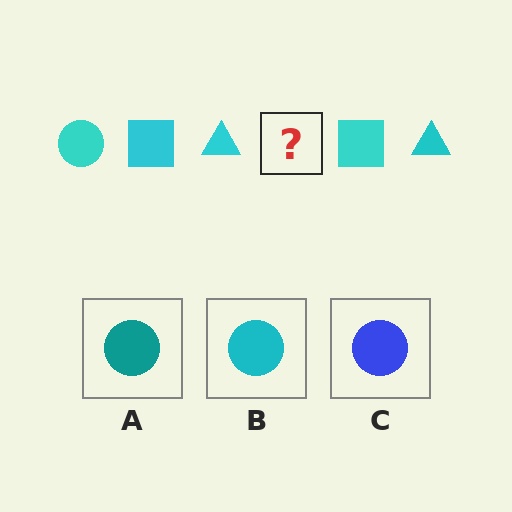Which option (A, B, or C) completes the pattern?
B.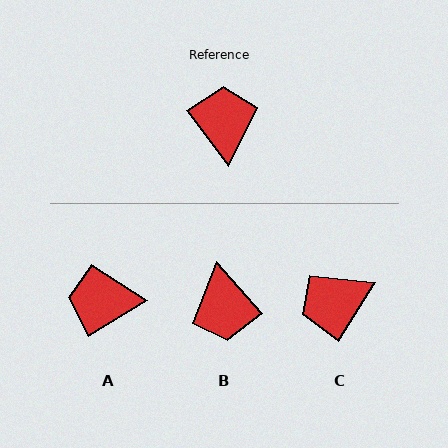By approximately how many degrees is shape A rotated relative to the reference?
Approximately 85 degrees counter-clockwise.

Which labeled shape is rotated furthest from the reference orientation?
B, about 175 degrees away.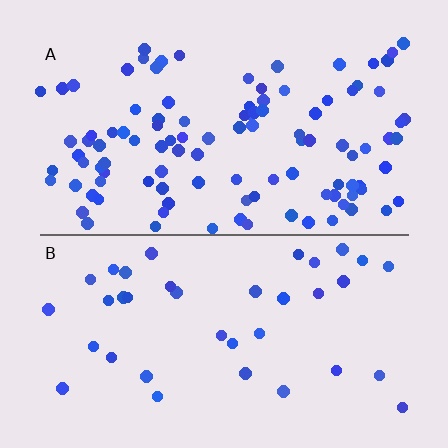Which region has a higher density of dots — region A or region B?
A (the top).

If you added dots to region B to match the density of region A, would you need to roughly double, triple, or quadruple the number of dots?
Approximately triple.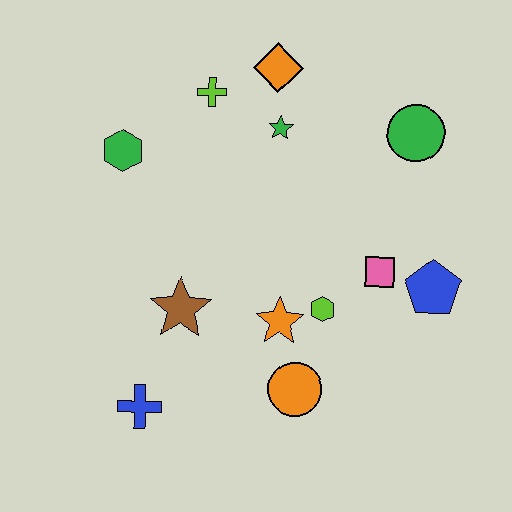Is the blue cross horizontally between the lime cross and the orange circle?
No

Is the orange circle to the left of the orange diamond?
No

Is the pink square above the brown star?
Yes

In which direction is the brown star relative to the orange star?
The brown star is to the left of the orange star.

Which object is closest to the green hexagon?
The lime cross is closest to the green hexagon.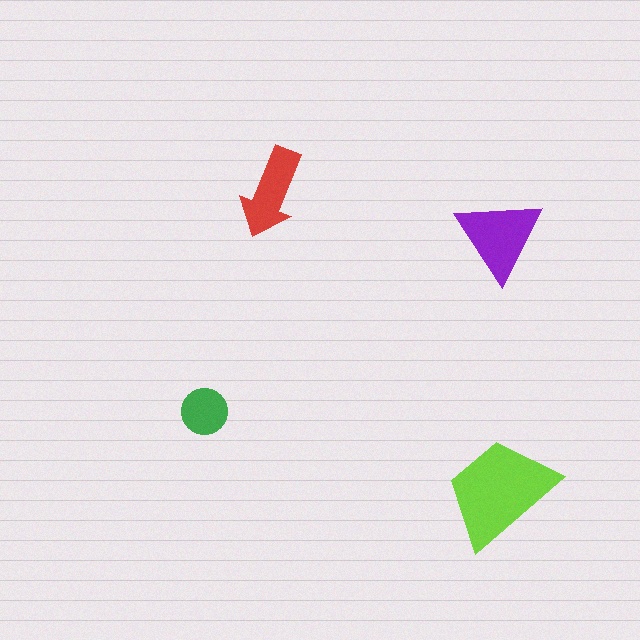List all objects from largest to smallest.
The lime trapezoid, the purple triangle, the red arrow, the green circle.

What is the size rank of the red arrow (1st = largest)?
3rd.